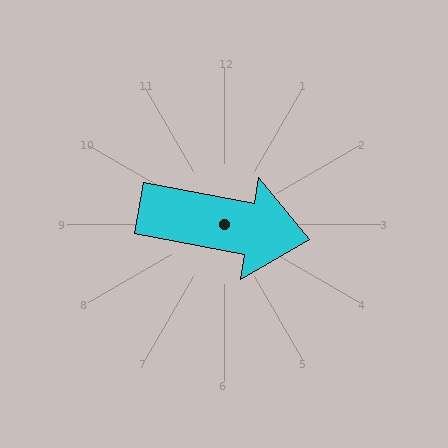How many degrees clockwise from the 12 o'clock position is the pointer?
Approximately 100 degrees.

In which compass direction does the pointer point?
East.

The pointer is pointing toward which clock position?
Roughly 3 o'clock.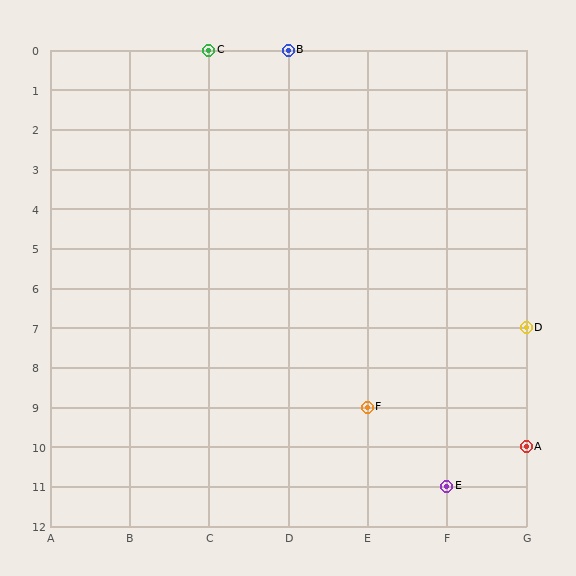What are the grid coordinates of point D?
Point D is at grid coordinates (G, 7).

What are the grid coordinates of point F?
Point F is at grid coordinates (E, 9).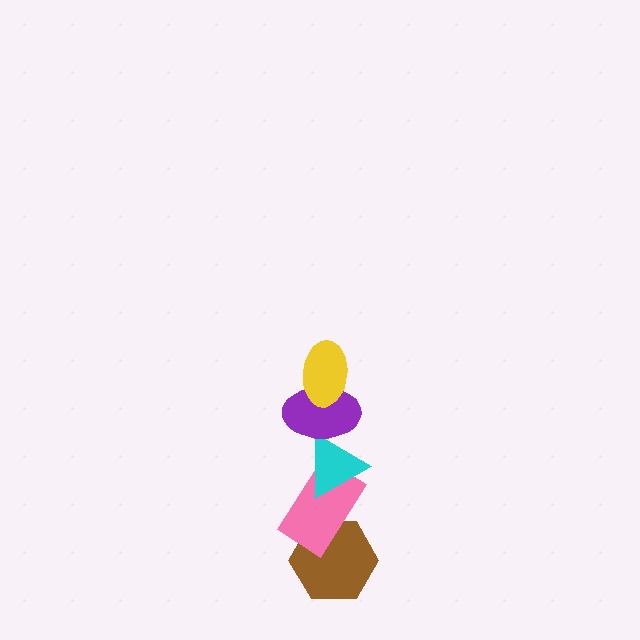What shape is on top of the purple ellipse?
The yellow ellipse is on top of the purple ellipse.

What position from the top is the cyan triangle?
The cyan triangle is 3rd from the top.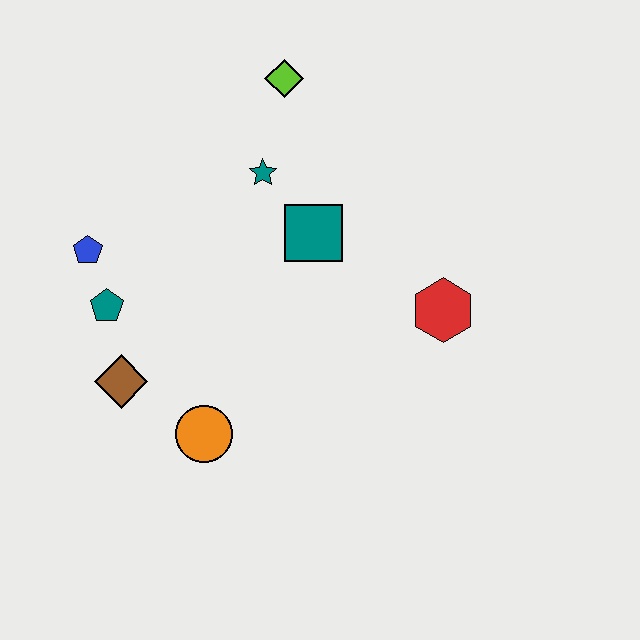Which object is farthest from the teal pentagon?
The red hexagon is farthest from the teal pentagon.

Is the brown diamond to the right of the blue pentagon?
Yes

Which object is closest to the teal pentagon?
The blue pentagon is closest to the teal pentagon.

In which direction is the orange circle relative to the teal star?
The orange circle is below the teal star.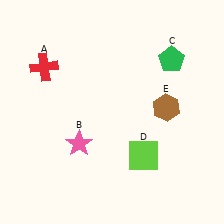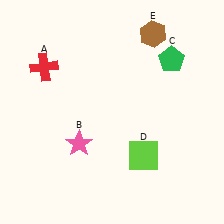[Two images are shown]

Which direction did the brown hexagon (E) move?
The brown hexagon (E) moved up.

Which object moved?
The brown hexagon (E) moved up.